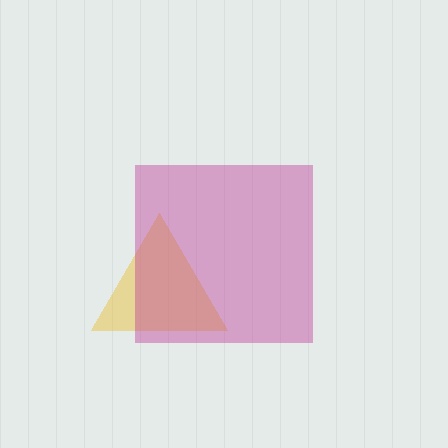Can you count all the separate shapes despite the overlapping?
Yes, there are 2 separate shapes.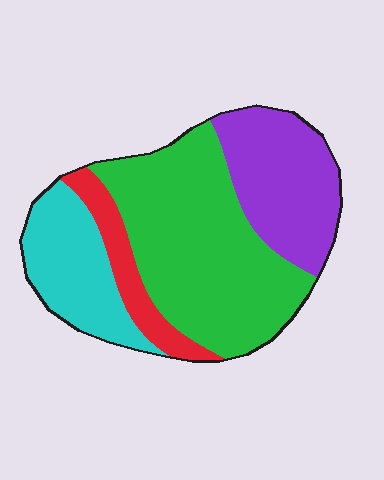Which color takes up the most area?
Green, at roughly 45%.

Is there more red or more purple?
Purple.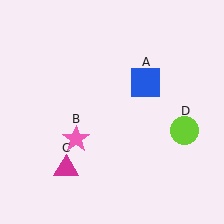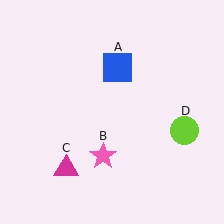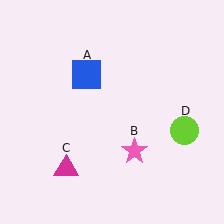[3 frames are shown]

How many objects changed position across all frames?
2 objects changed position: blue square (object A), pink star (object B).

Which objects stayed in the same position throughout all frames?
Magenta triangle (object C) and lime circle (object D) remained stationary.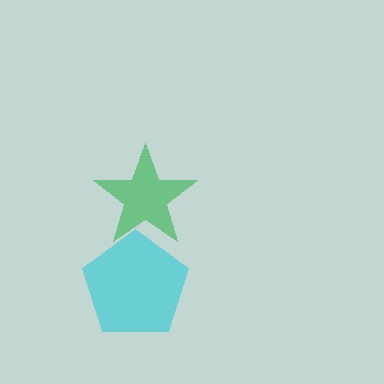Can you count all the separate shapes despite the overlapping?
Yes, there are 2 separate shapes.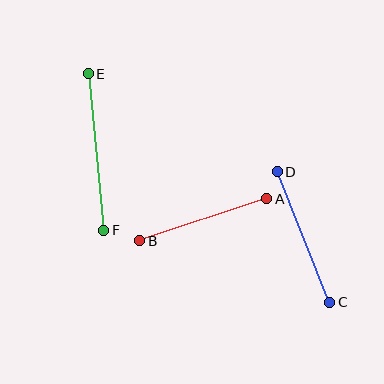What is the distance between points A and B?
The distance is approximately 134 pixels.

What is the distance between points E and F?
The distance is approximately 158 pixels.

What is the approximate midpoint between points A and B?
The midpoint is at approximately (203, 220) pixels.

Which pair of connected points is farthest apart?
Points E and F are farthest apart.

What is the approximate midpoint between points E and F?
The midpoint is at approximately (96, 152) pixels.